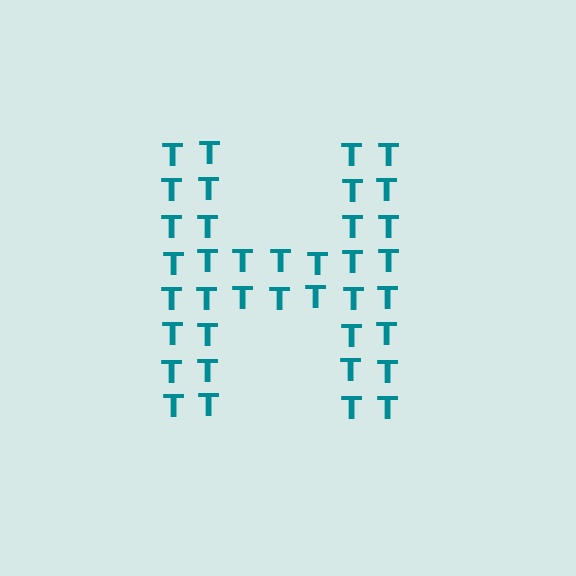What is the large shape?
The large shape is the letter H.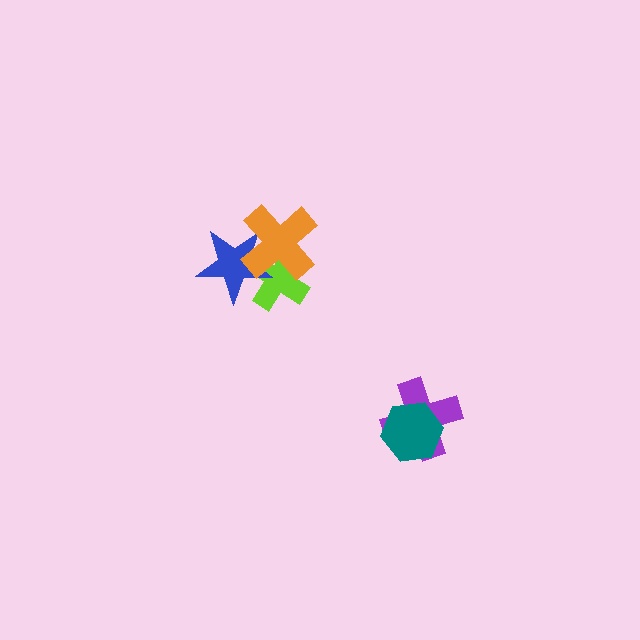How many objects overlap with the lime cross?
2 objects overlap with the lime cross.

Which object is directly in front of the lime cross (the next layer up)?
The blue star is directly in front of the lime cross.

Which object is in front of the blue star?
The orange cross is in front of the blue star.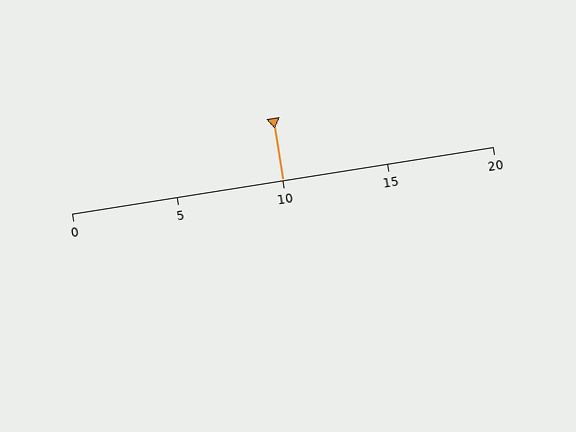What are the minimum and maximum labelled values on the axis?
The axis runs from 0 to 20.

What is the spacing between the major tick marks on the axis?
The major ticks are spaced 5 apart.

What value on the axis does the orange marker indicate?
The marker indicates approximately 10.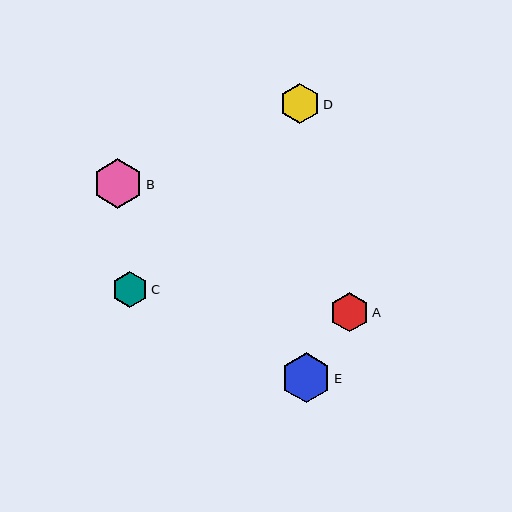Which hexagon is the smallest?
Hexagon C is the smallest with a size of approximately 37 pixels.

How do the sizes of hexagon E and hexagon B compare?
Hexagon E and hexagon B are approximately the same size.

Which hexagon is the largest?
Hexagon E is the largest with a size of approximately 50 pixels.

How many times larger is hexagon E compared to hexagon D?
Hexagon E is approximately 1.2 times the size of hexagon D.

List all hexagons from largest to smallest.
From largest to smallest: E, B, D, A, C.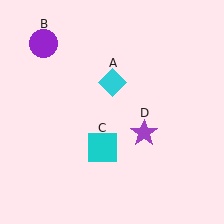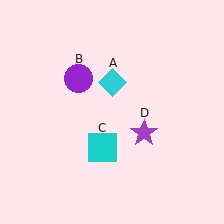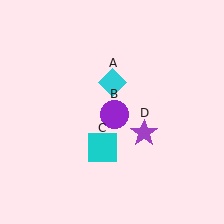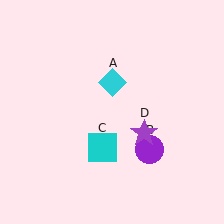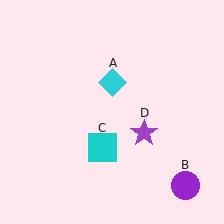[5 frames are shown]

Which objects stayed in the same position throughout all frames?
Cyan diamond (object A) and cyan square (object C) and purple star (object D) remained stationary.